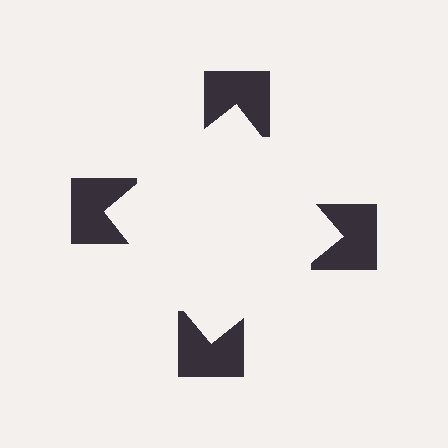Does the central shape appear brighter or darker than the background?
It typically appears slightly brighter than the background, even though no actual brightness change is drawn.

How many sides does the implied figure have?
4 sides.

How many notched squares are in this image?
There are 4 — one at each vertex of the illusory square.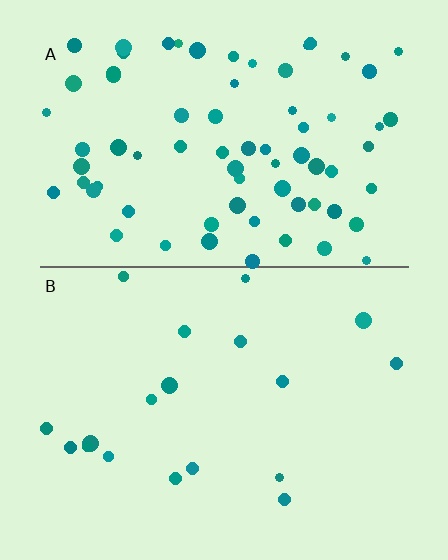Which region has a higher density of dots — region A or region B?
A (the top).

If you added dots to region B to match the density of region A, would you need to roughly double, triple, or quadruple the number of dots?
Approximately quadruple.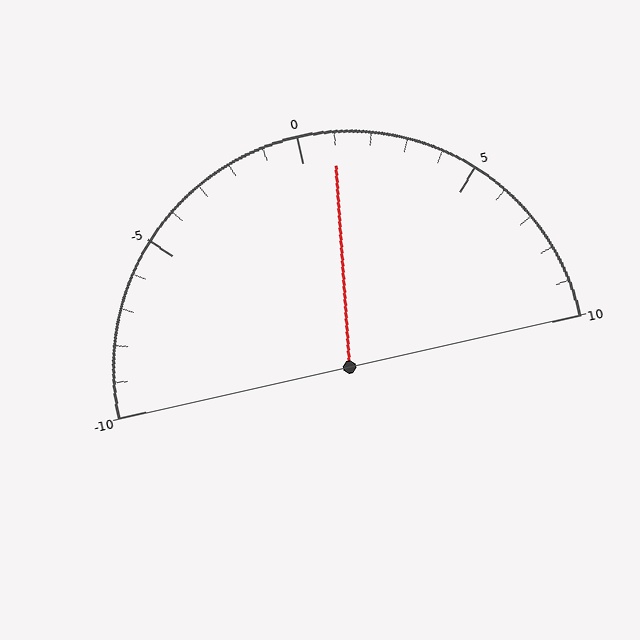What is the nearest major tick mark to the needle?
The nearest major tick mark is 0.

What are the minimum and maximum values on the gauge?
The gauge ranges from -10 to 10.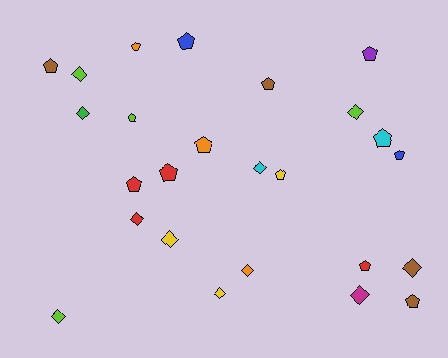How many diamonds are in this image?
There are 11 diamonds.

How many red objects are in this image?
There are 4 red objects.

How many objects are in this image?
There are 25 objects.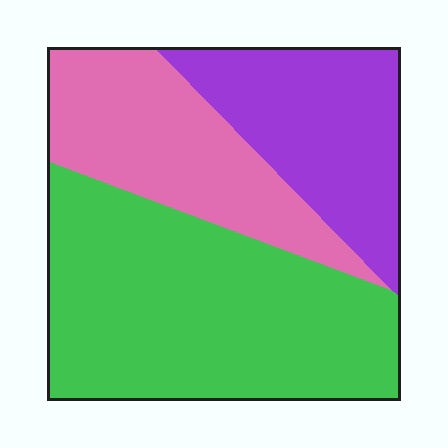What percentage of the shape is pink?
Pink takes up between a sixth and a third of the shape.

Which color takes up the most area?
Green, at roughly 50%.